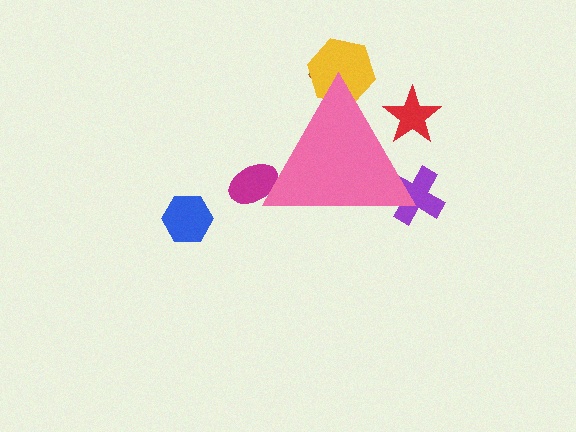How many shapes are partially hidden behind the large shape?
5 shapes are partially hidden.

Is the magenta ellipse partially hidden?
Yes, the magenta ellipse is partially hidden behind the pink triangle.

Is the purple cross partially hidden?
Yes, the purple cross is partially hidden behind the pink triangle.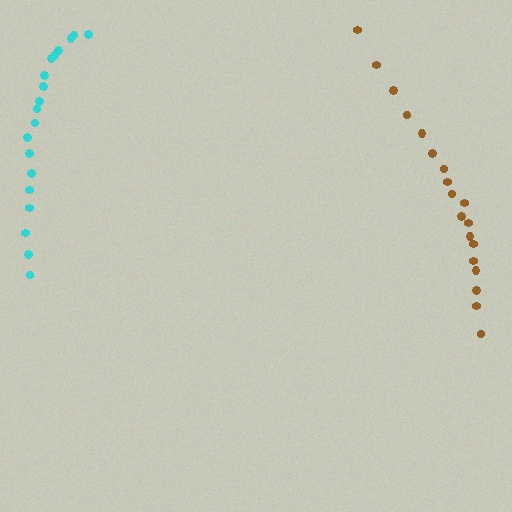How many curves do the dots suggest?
There are 2 distinct paths.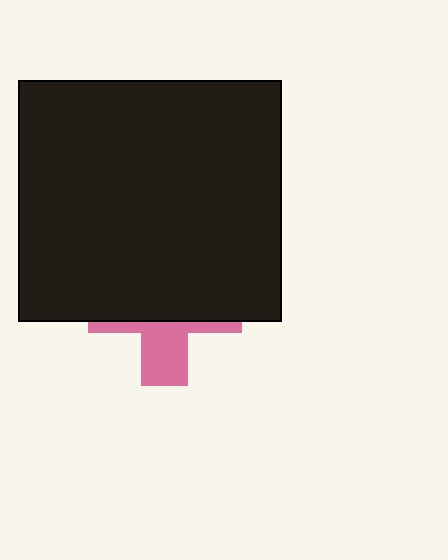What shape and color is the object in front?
The object in front is a black rectangle.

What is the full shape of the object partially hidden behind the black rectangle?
The partially hidden object is a pink cross.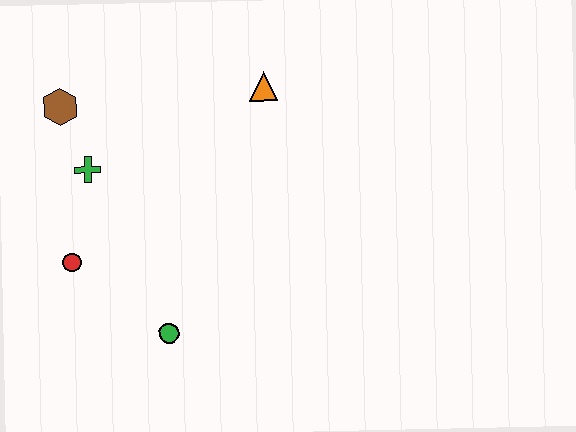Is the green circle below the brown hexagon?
Yes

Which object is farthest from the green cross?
The orange triangle is farthest from the green cross.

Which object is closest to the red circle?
The green cross is closest to the red circle.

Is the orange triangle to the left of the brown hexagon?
No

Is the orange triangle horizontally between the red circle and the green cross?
No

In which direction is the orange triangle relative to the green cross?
The orange triangle is to the right of the green cross.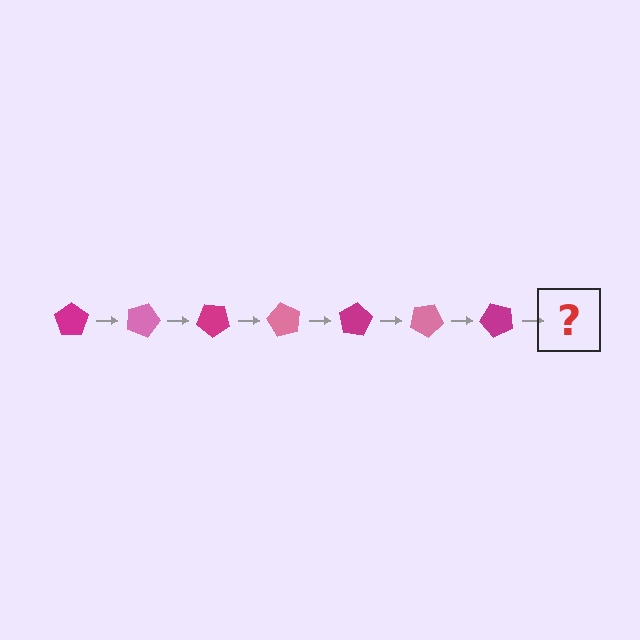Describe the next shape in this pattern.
It should be a pink pentagon, rotated 140 degrees from the start.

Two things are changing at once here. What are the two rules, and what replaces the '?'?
The two rules are that it rotates 20 degrees each step and the color cycles through magenta and pink. The '?' should be a pink pentagon, rotated 140 degrees from the start.